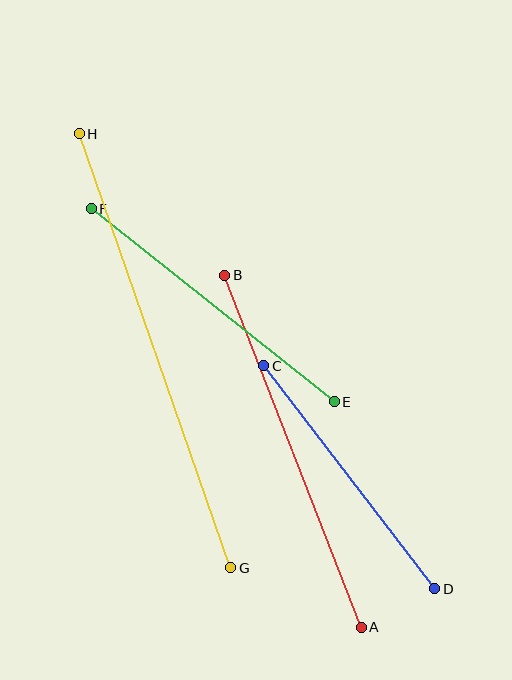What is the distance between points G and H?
The distance is approximately 460 pixels.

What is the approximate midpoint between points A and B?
The midpoint is at approximately (293, 451) pixels.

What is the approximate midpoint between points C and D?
The midpoint is at approximately (349, 477) pixels.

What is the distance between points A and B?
The distance is approximately 378 pixels.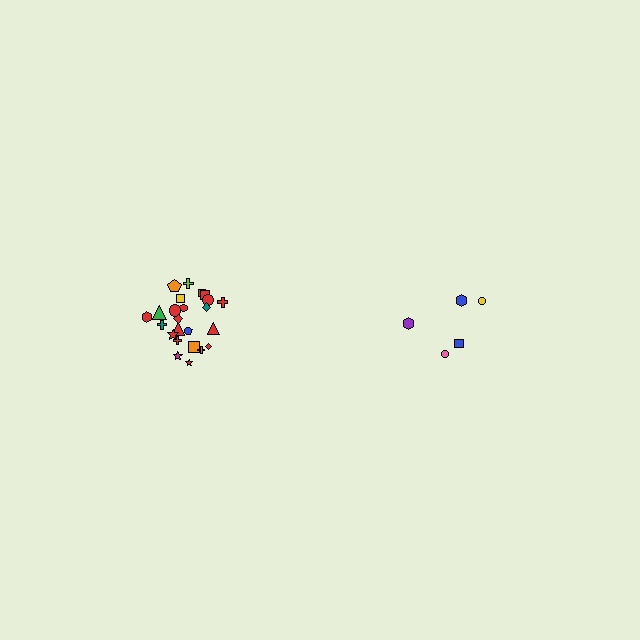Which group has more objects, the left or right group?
The left group.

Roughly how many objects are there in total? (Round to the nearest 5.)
Roughly 30 objects in total.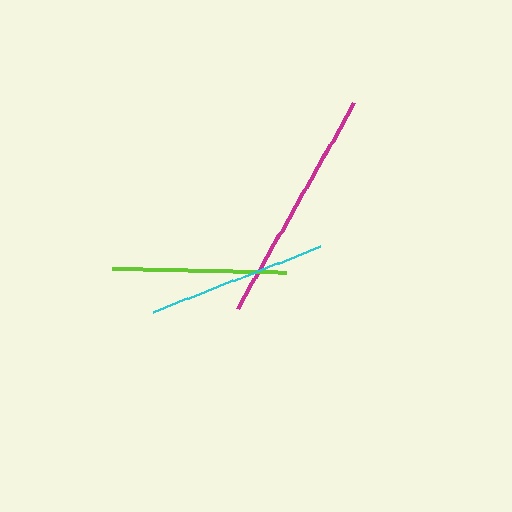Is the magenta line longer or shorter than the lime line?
The magenta line is longer than the lime line.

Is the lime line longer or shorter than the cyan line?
The cyan line is longer than the lime line.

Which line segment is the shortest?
The lime line is the shortest at approximately 174 pixels.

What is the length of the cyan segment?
The cyan segment is approximately 179 pixels long.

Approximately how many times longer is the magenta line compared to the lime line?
The magenta line is approximately 1.4 times the length of the lime line.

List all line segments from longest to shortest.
From longest to shortest: magenta, cyan, lime.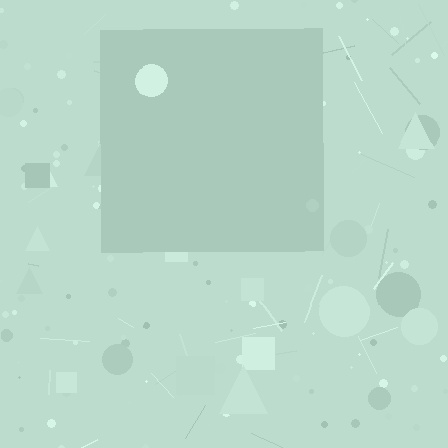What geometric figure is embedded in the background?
A square is embedded in the background.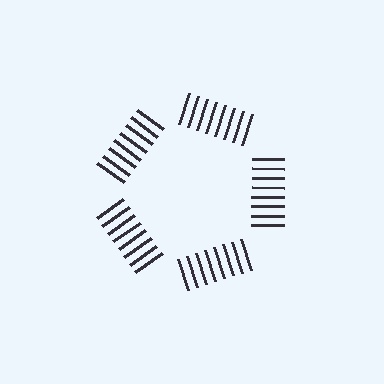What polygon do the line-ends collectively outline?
An illusory pentagon — the line segments terminate on its edges but no continuous stroke is drawn.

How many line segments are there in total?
40 — 8 along each of the 5 edges.